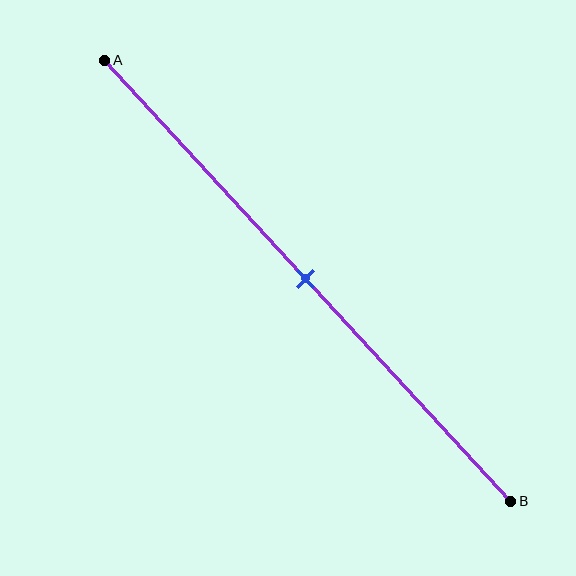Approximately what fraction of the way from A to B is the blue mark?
The blue mark is approximately 50% of the way from A to B.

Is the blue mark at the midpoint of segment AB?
Yes, the mark is approximately at the midpoint.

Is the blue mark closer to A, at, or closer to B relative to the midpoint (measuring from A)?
The blue mark is approximately at the midpoint of segment AB.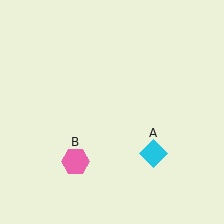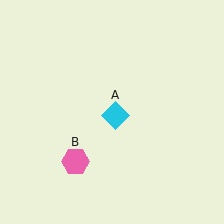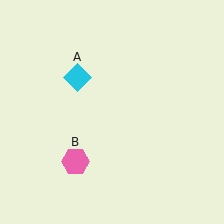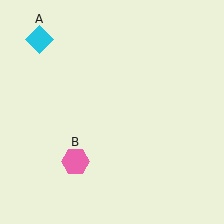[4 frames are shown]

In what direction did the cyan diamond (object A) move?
The cyan diamond (object A) moved up and to the left.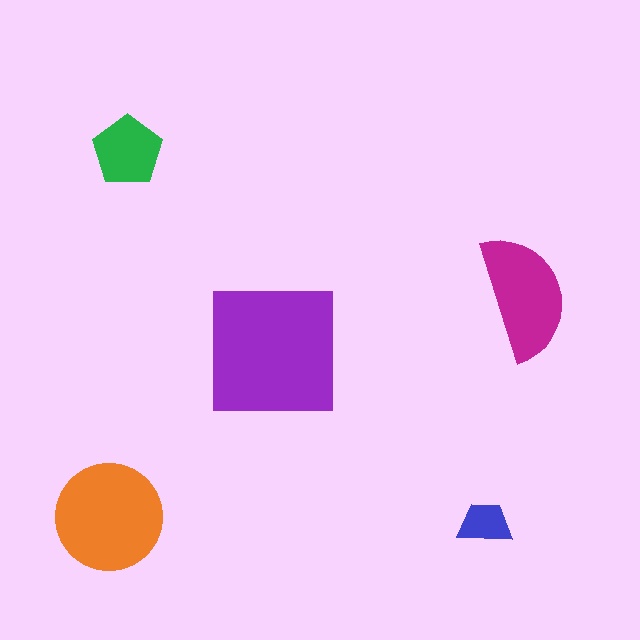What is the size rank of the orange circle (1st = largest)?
2nd.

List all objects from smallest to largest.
The blue trapezoid, the green pentagon, the magenta semicircle, the orange circle, the purple square.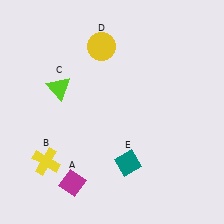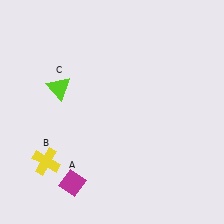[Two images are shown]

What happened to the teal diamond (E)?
The teal diamond (E) was removed in Image 2. It was in the bottom-right area of Image 1.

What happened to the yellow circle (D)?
The yellow circle (D) was removed in Image 2. It was in the top-left area of Image 1.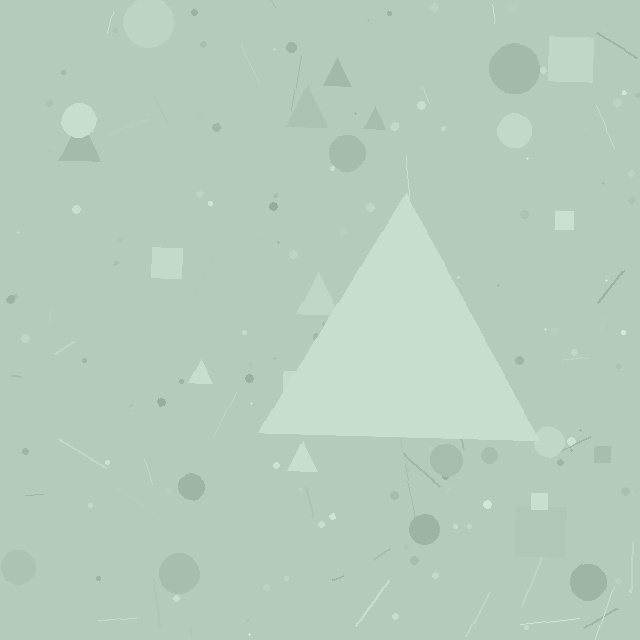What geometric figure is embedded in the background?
A triangle is embedded in the background.